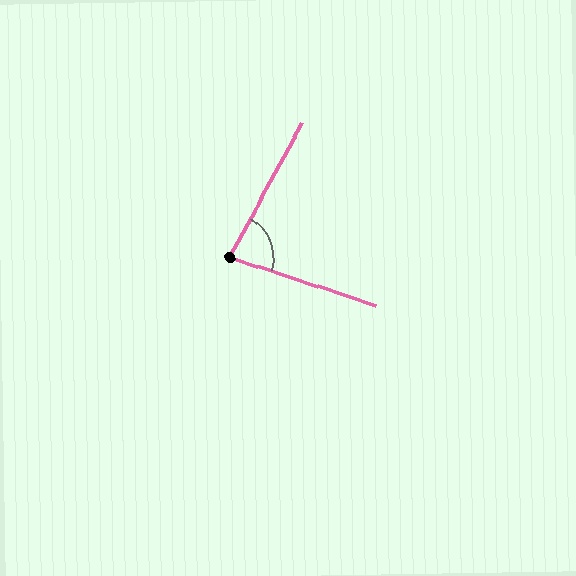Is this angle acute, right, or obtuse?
It is acute.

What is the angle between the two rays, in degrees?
Approximately 80 degrees.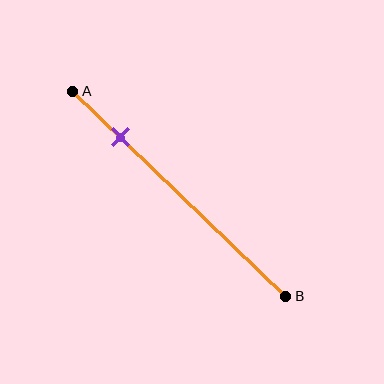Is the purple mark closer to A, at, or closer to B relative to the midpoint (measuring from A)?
The purple mark is closer to point A than the midpoint of segment AB.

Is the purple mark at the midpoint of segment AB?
No, the mark is at about 25% from A, not at the 50% midpoint.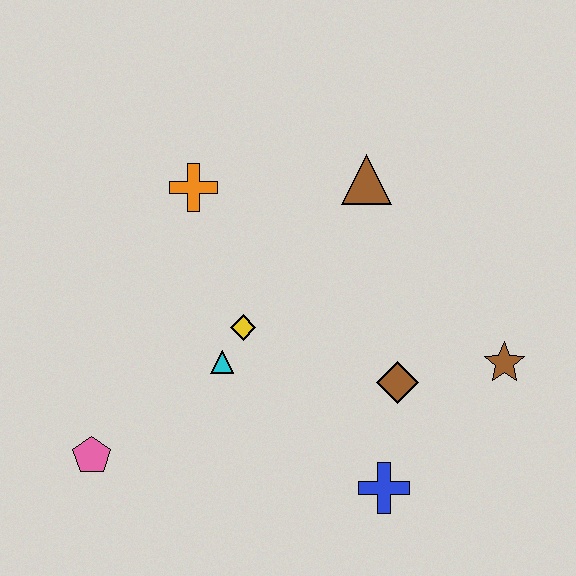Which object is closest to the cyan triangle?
The yellow diamond is closest to the cyan triangle.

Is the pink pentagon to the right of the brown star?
No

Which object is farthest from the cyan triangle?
The brown star is farthest from the cyan triangle.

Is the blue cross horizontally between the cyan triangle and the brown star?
Yes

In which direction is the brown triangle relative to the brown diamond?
The brown triangle is above the brown diamond.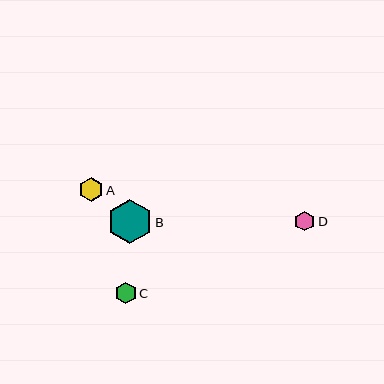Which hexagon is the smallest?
Hexagon D is the smallest with a size of approximately 20 pixels.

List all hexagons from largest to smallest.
From largest to smallest: B, A, C, D.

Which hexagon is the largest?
Hexagon B is the largest with a size of approximately 45 pixels.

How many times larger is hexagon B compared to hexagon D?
Hexagon B is approximately 2.2 times the size of hexagon D.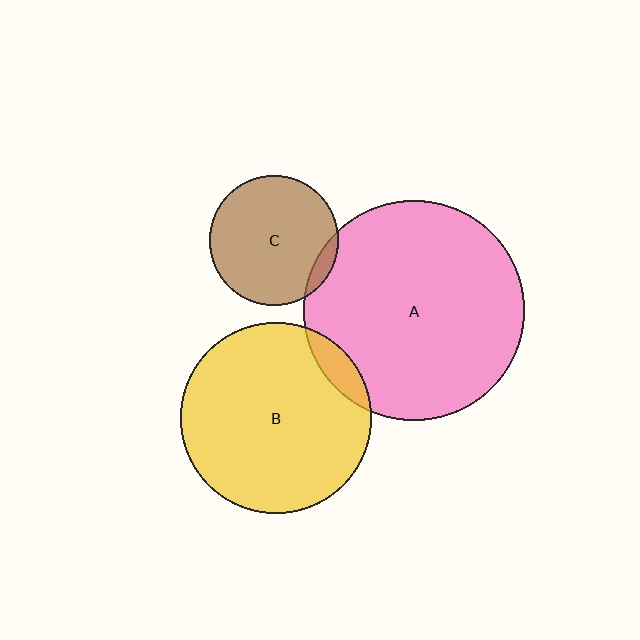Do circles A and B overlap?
Yes.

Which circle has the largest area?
Circle A (pink).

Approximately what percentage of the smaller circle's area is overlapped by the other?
Approximately 10%.